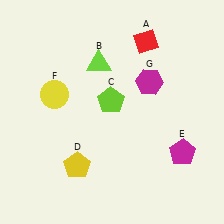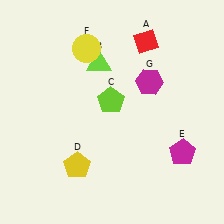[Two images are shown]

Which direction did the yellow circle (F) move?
The yellow circle (F) moved up.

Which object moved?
The yellow circle (F) moved up.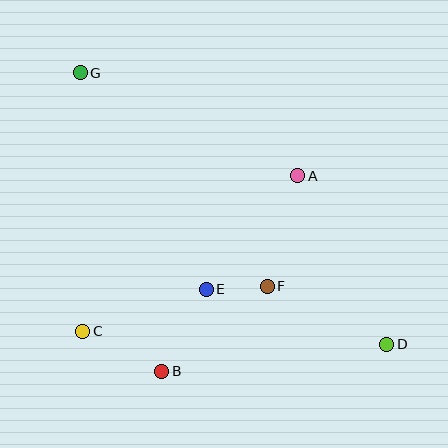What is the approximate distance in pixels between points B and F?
The distance between B and F is approximately 136 pixels.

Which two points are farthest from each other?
Points D and G are farthest from each other.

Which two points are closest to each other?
Points E and F are closest to each other.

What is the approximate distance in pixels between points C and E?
The distance between C and E is approximately 130 pixels.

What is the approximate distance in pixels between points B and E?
The distance between B and E is approximately 93 pixels.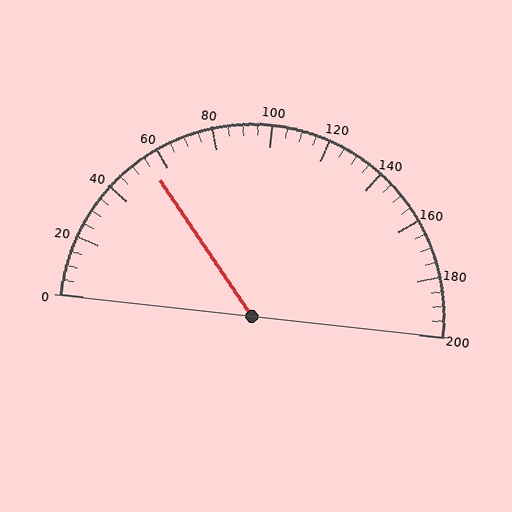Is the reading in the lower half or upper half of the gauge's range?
The reading is in the lower half of the range (0 to 200).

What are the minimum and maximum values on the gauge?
The gauge ranges from 0 to 200.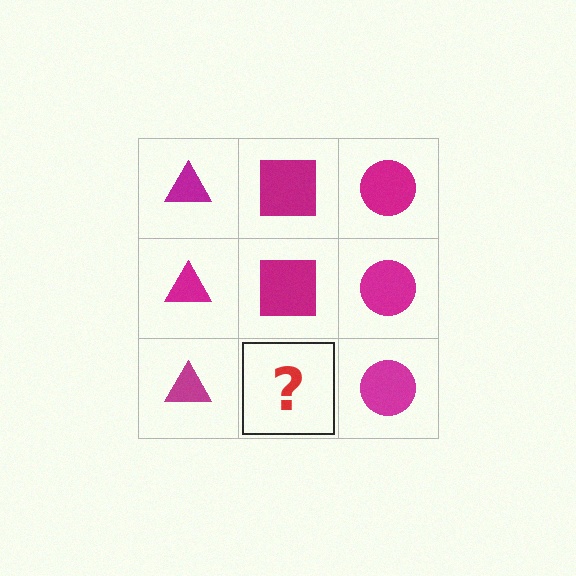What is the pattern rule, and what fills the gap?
The rule is that each column has a consistent shape. The gap should be filled with a magenta square.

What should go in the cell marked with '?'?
The missing cell should contain a magenta square.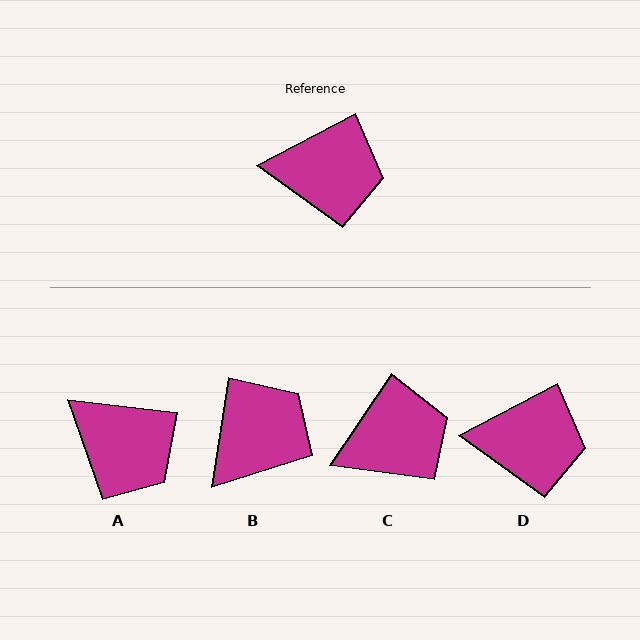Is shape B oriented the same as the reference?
No, it is off by about 54 degrees.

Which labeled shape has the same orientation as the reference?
D.